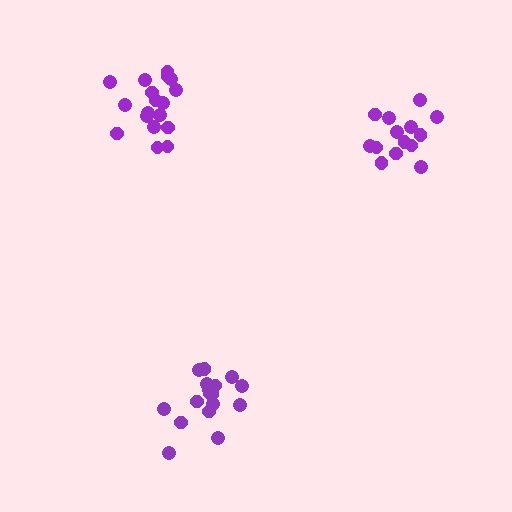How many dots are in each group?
Group 1: 17 dots, Group 2: 14 dots, Group 3: 18 dots (49 total).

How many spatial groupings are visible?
There are 3 spatial groupings.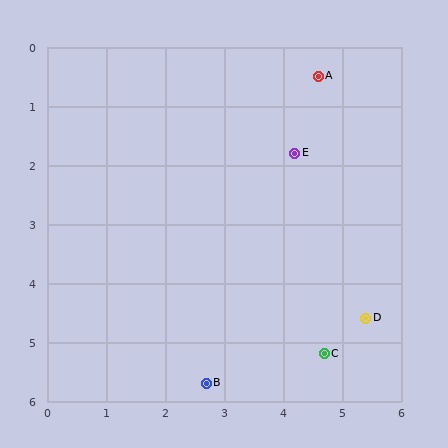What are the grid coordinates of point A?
Point A is at approximately (4.6, 0.5).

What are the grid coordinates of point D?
Point D is at approximately (5.4, 4.6).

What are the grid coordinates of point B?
Point B is at approximately (2.7, 5.7).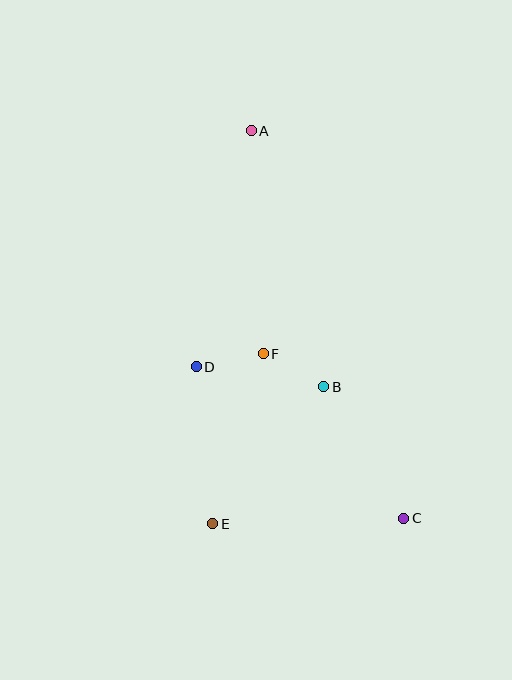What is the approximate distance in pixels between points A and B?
The distance between A and B is approximately 266 pixels.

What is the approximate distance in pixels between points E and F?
The distance between E and F is approximately 177 pixels.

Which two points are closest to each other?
Points D and F are closest to each other.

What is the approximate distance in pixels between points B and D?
The distance between B and D is approximately 129 pixels.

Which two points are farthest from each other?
Points A and C are farthest from each other.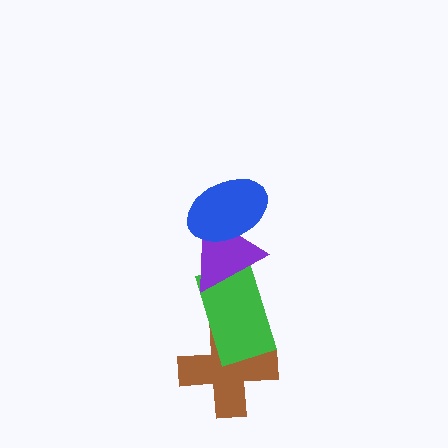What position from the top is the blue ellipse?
The blue ellipse is 1st from the top.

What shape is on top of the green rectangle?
The purple triangle is on top of the green rectangle.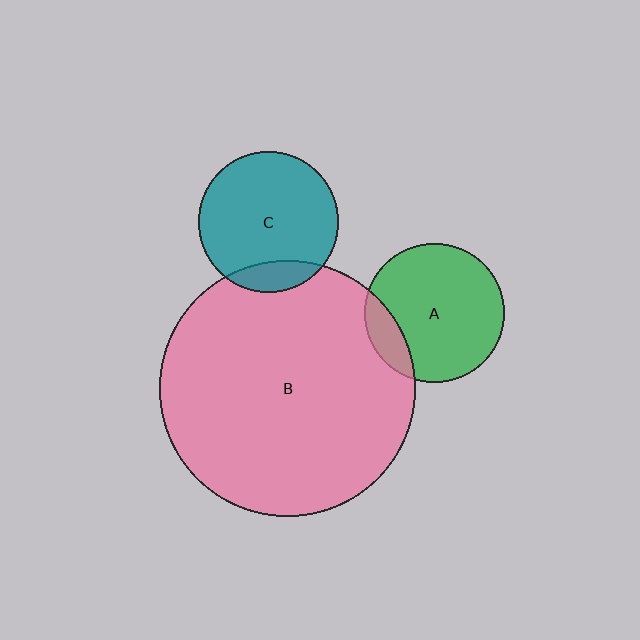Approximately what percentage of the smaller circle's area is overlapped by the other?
Approximately 15%.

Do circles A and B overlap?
Yes.